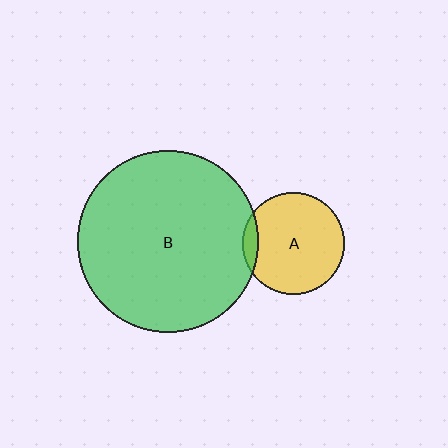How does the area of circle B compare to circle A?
Approximately 3.2 times.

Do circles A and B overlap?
Yes.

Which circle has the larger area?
Circle B (green).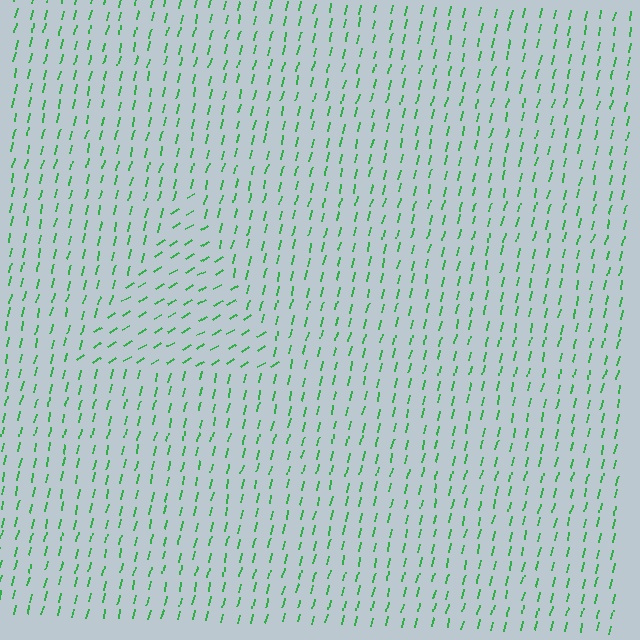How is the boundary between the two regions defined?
The boundary is defined purely by a change in line orientation (approximately 45 degrees difference). All lines are the same color and thickness.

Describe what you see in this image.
The image is filled with small green line segments. A triangle region in the image has lines oriented differently from the surrounding lines, creating a visible texture boundary.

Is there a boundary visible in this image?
Yes, there is a texture boundary formed by a change in line orientation.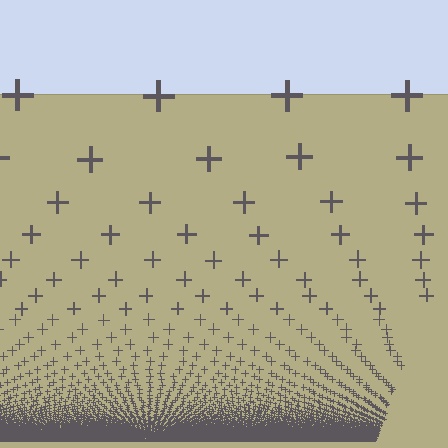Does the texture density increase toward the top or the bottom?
Density increases toward the bottom.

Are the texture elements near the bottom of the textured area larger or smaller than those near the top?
Smaller. The gradient is inverted — elements near the bottom are smaller and denser.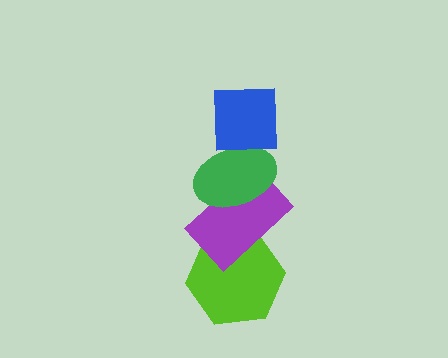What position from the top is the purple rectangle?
The purple rectangle is 3rd from the top.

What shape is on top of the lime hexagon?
The purple rectangle is on top of the lime hexagon.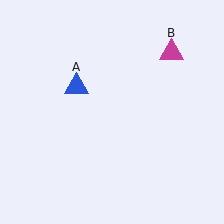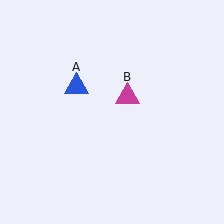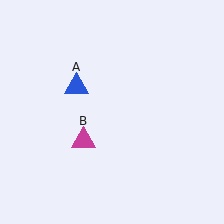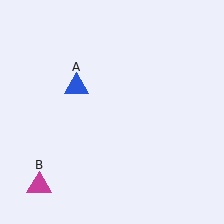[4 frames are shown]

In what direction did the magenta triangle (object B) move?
The magenta triangle (object B) moved down and to the left.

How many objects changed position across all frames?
1 object changed position: magenta triangle (object B).